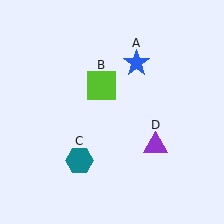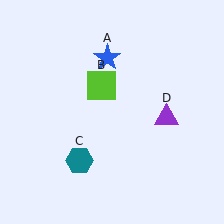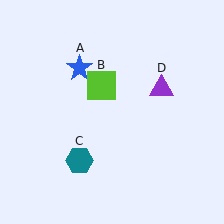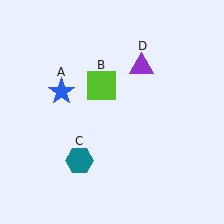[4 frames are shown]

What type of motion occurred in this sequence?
The blue star (object A), purple triangle (object D) rotated counterclockwise around the center of the scene.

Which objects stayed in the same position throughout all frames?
Lime square (object B) and teal hexagon (object C) remained stationary.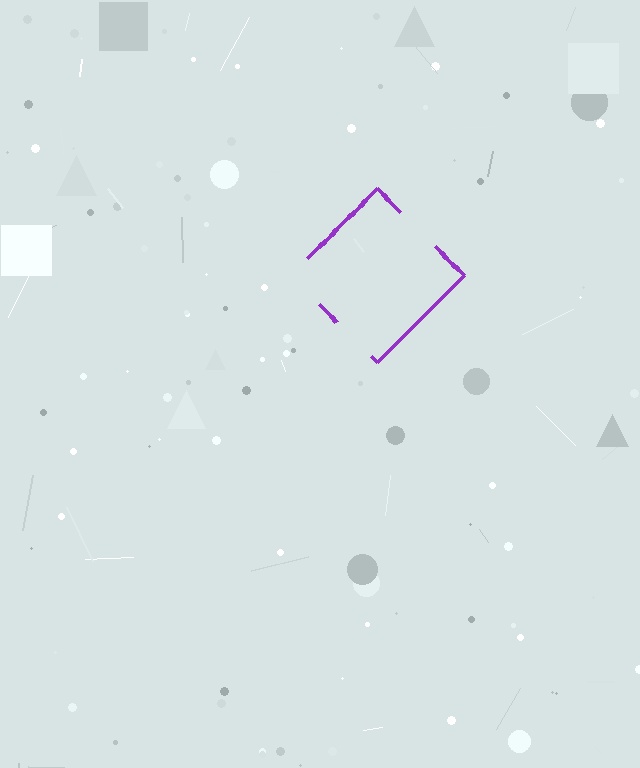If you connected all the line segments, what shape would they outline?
They would outline a diamond.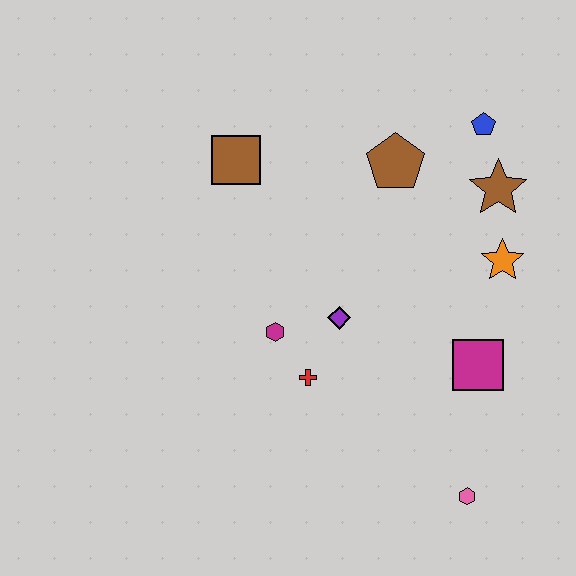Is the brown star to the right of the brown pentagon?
Yes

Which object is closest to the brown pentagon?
The blue pentagon is closest to the brown pentagon.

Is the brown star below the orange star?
No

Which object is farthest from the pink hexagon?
The brown square is farthest from the pink hexagon.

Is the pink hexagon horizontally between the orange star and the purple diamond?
Yes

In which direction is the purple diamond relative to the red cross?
The purple diamond is above the red cross.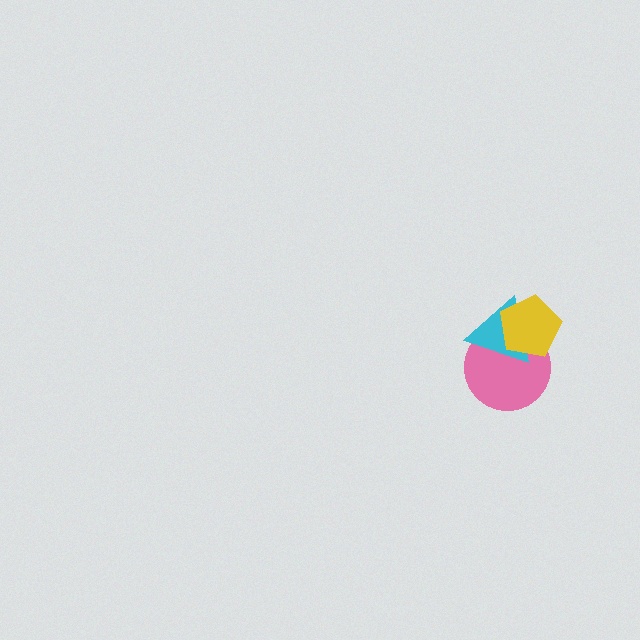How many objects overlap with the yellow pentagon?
2 objects overlap with the yellow pentagon.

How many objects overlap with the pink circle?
2 objects overlap with the pink circle.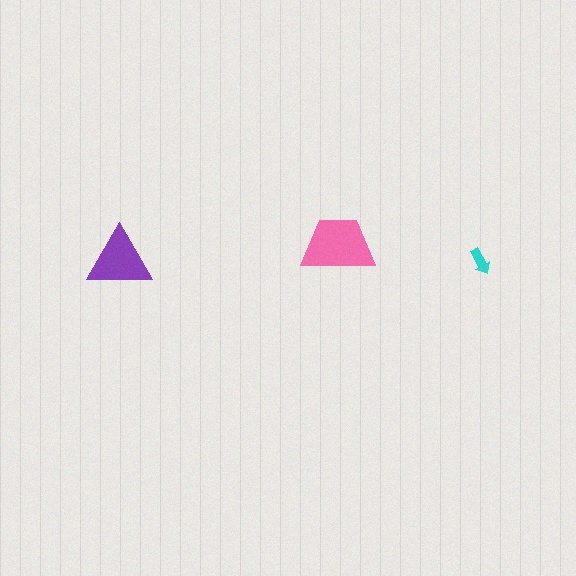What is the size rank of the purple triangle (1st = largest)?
2nd.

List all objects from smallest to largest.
The cyan arrow, the purple triangle, the pink trapezoid.